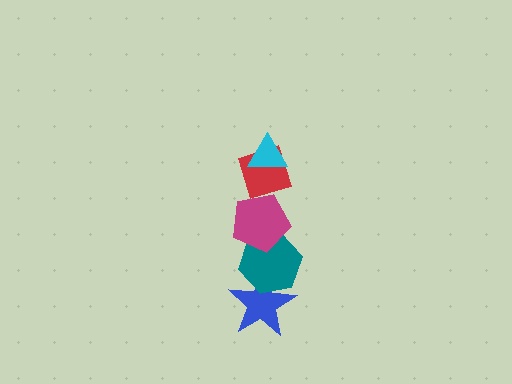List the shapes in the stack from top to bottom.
From top to bottom: the cyan triangle, the red diamond, the magenta pentagon, the teal hexagon, the blue star.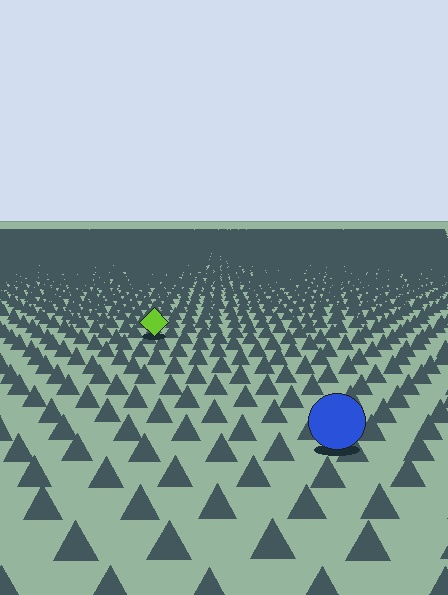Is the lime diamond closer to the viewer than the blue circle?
No. The blue circle is closer — you can tell from the texture gradient: the ground texture is coarser near it.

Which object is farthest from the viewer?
The lime diamond is farthest from the viewer. It appears smaller and the ground texture around it is denser.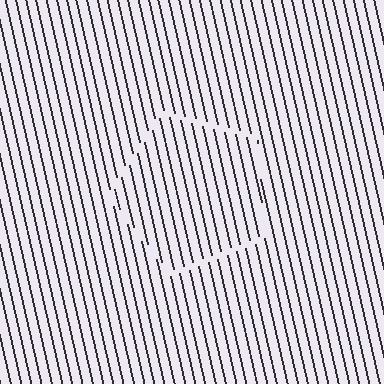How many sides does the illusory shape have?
5 sides — the line-ends trace a pentagon.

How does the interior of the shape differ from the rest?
The interior of the shape contains the same grating, shifted by half a period — the contour is defined by the phase discontinuity where line-ends from the inner and outer gratings abut.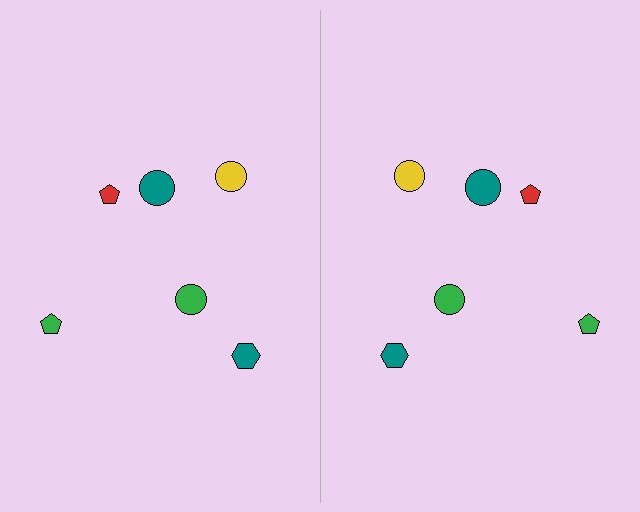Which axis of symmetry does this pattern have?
The pattern has a vertical axis of symmetry running through the center of the image.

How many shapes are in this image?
There are 12 shapes in this image.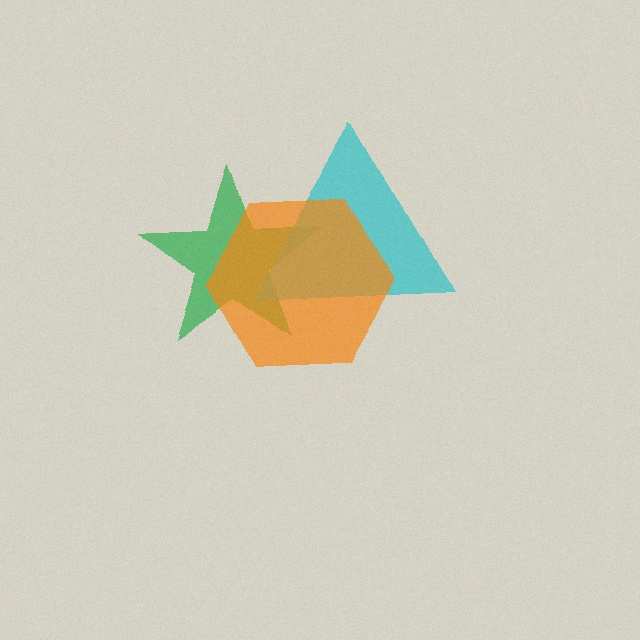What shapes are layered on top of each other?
The layered shapes are: a green star, a cyan triangle, an orange hexagon.